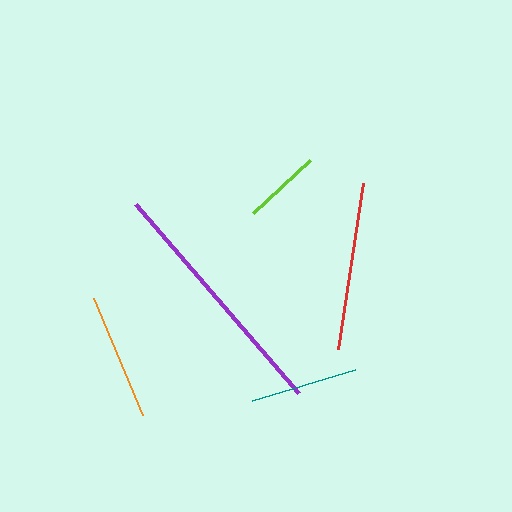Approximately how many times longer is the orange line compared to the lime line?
The orange line is approximately 1.6 times the length of the lime line.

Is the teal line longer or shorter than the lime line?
The teal line is longer than the lime line.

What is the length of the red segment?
The red segment is approximately 168 pixels long.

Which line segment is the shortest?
The lime line is the shortest at approximately 78 pixels.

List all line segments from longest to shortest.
From longest to shortest: purple, red, orange, teal, lime.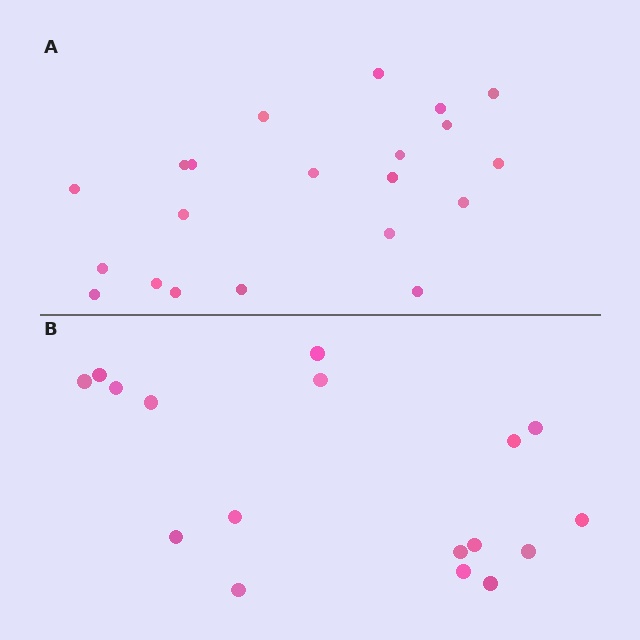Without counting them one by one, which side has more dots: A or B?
Region A (the top region) has more dots.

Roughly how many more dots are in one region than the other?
Region A has about 4 more dots than region B.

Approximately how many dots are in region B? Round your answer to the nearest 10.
About 20 dots. (The exact count is 17, which rounds to 20.)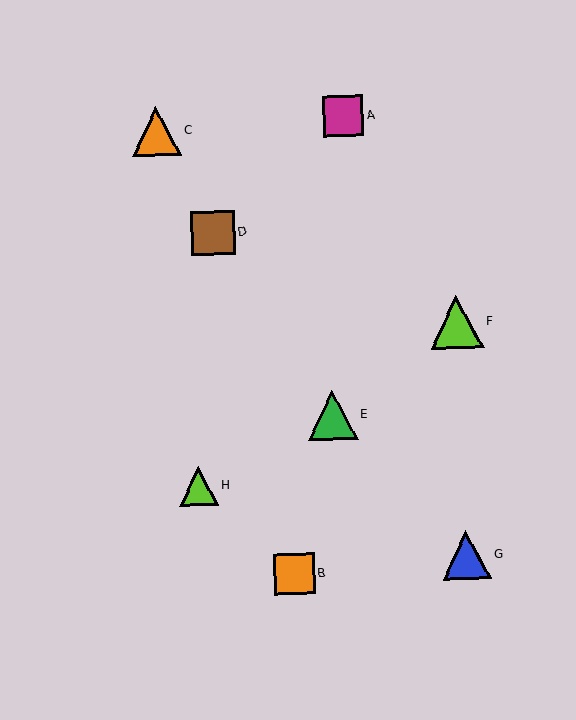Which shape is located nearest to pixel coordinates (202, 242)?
The brown square (labeled D) at (213, 233) is nearest to that location.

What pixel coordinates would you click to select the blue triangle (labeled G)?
Click at (466, 555) to select the blue triangle G.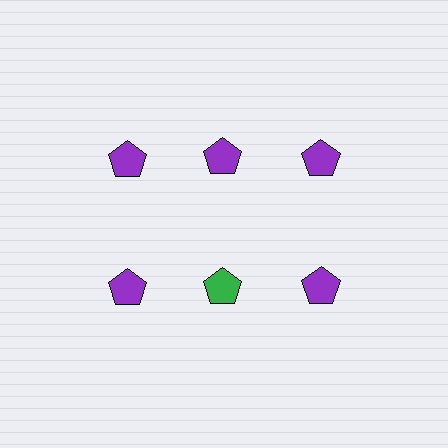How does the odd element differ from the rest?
It has a different color: green instead of purple.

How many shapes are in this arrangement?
There are 6 shapes arranged in a grid pattern.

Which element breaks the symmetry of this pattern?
The green pentagon in the second row, second from left column breaks the symmetry. All other shapes are purple pentagons.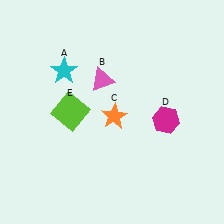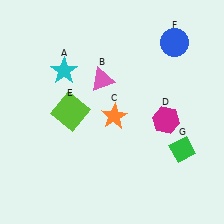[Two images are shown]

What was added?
A blue circle (F), a green diamond (G) were added in Image 2.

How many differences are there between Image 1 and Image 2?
There are 2 differences between the two images.